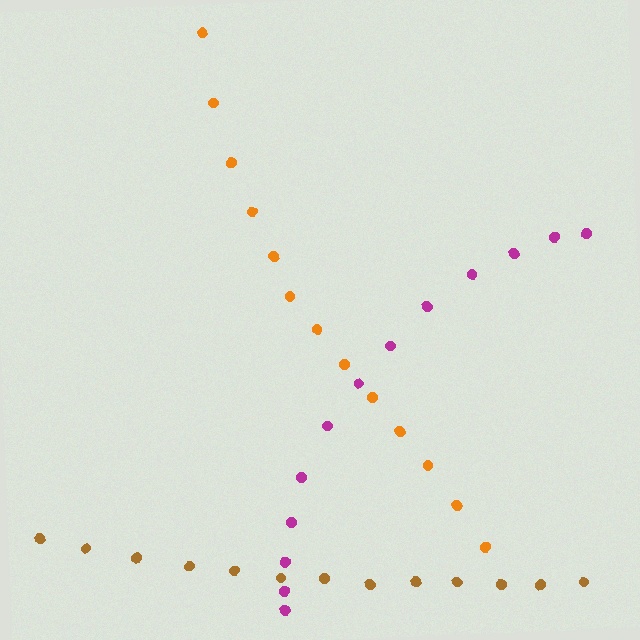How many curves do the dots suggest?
There are 3 distinct paths.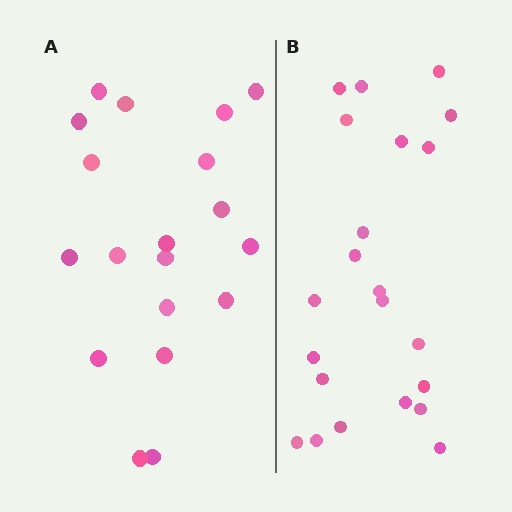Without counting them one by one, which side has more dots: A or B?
Region B (the right region) has more dots.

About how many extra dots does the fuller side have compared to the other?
Region B has just a few more — roughly 2 or 3 more dots than region A.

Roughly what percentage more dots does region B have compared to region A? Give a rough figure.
About 15% more.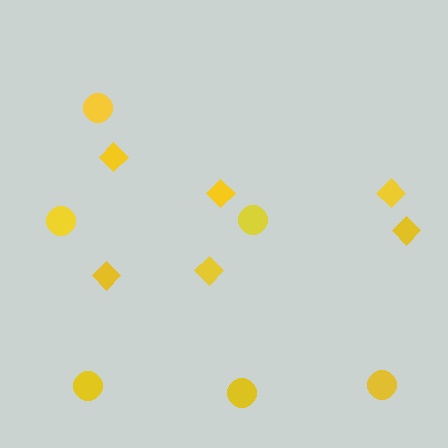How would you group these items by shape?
There are 2 groups: one group of diamonds (6) and one group of circles (6).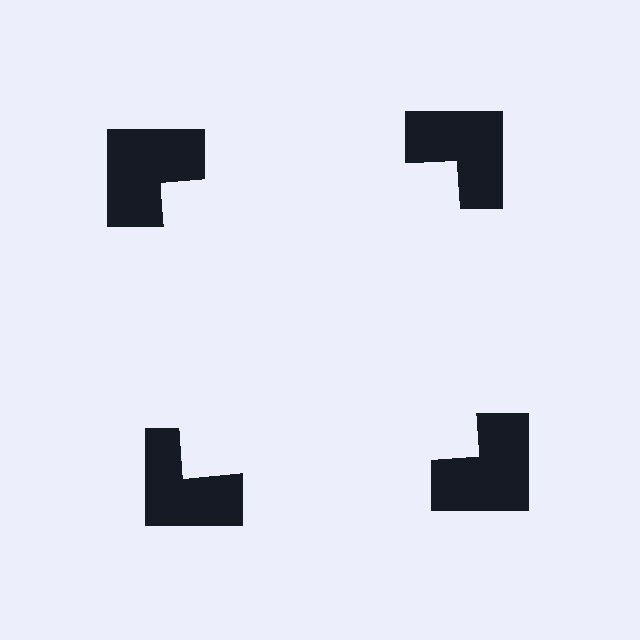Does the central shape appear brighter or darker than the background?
It typically appears slightly brighter than the background, even though no actual brightness change is drawn.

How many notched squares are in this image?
There are 4 — one at each vertex of the illusory square.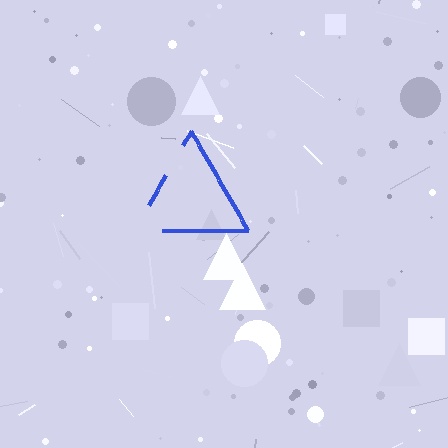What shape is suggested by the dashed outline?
The dashed outline suggests a triangle.